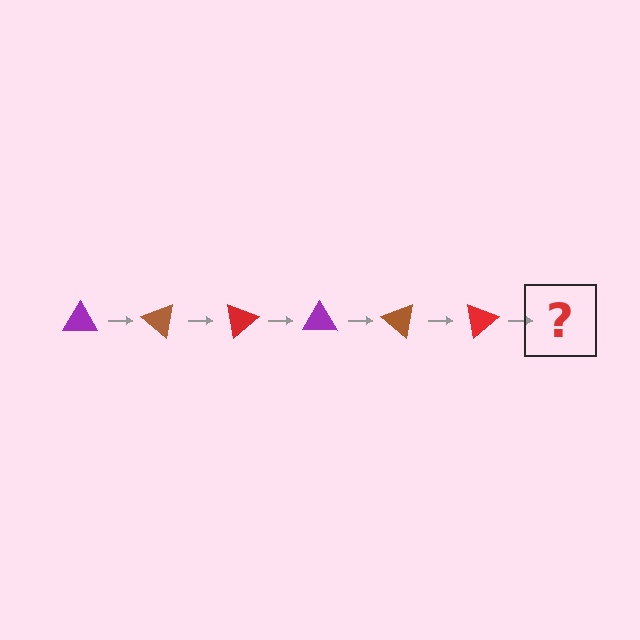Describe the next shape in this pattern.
It should be a purple triangle, rotated 240 degrees from the start.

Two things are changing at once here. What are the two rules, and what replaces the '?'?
The two rules are that it rotates 40 degrees each step and the color cycles through purple, brown, and red. The '?' should be a purple triangle, rotated 240 degrees from the start.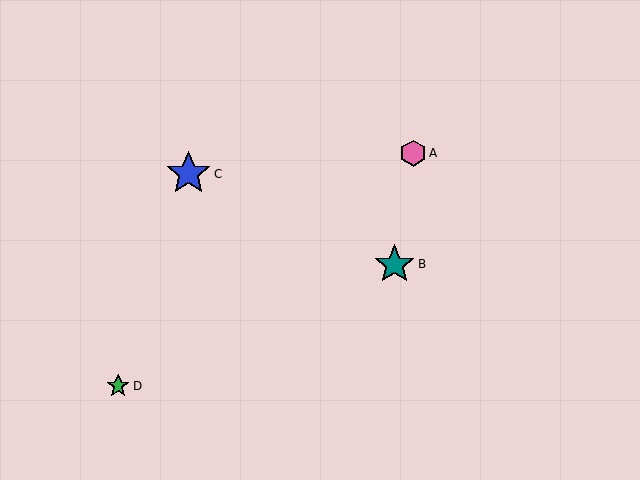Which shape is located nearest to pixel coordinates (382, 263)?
The teal star (labeled B) at (395, 264) is nearest to that location.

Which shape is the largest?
The blue star (labeled C) is the largest.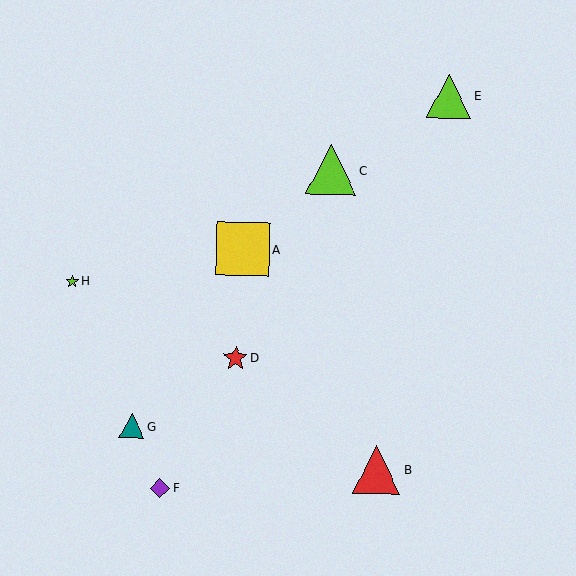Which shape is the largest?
The yellow square (labeled A) is the largest.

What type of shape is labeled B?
Shape B is a red triangle.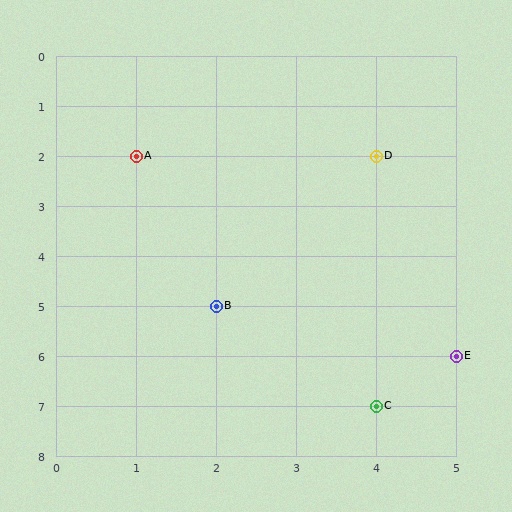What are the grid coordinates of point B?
Point B is at grid coordinates (2, 5).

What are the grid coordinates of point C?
Point C is at grid coordinates (4, 7).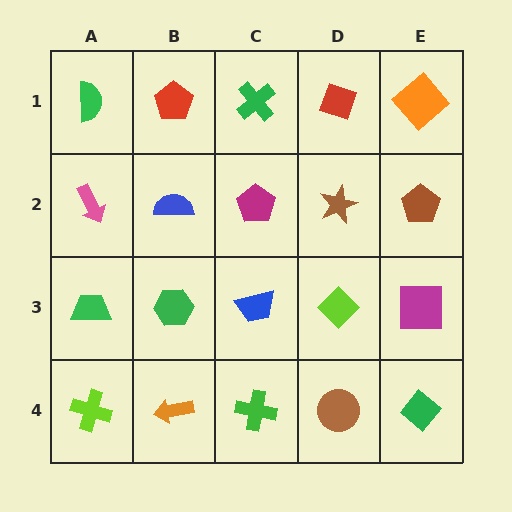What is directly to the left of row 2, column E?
A brown star.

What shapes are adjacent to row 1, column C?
A magenta pentagon (row 2, column C), a red pentagon (row 1, column B), a red diamond (row 1, column D).